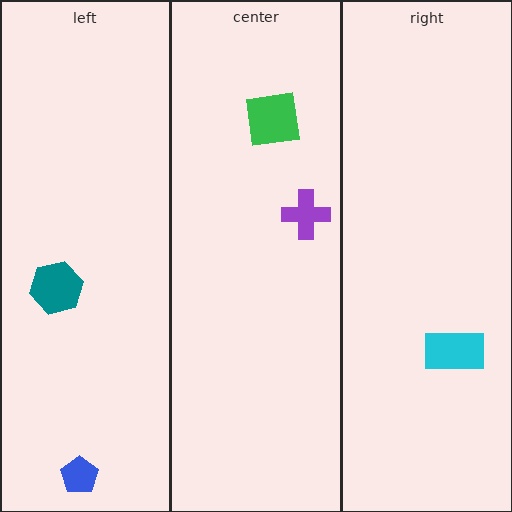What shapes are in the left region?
The teal hexagon, the blue pentagon.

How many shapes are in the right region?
1.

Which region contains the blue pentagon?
The left region.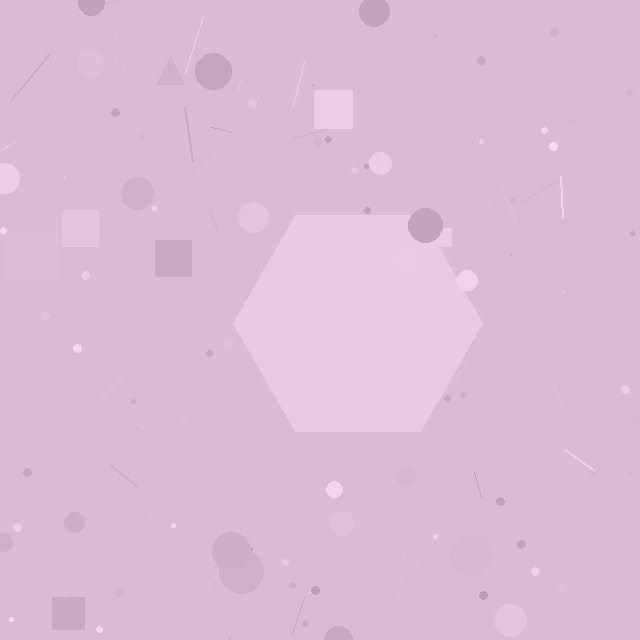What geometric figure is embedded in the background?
A hexagon is embedded in the background.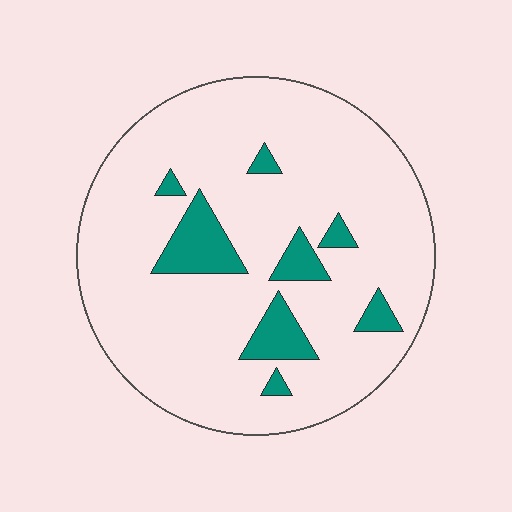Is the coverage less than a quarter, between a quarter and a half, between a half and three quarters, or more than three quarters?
Less than a quarter.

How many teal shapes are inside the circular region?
8.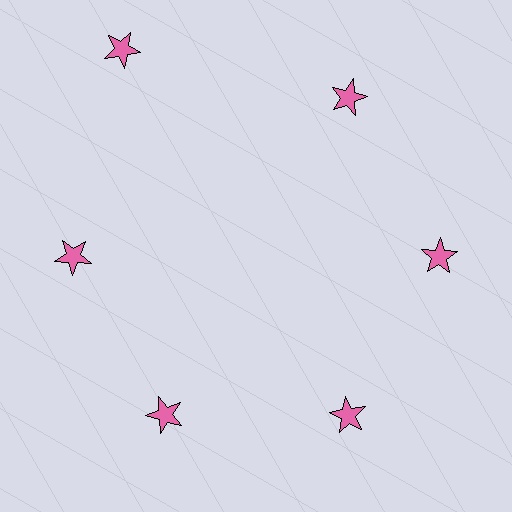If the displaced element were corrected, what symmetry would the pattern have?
It would have 6-fold rotational symmetry — the pattern would map onto itself every 60 degrees.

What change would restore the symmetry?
The symmetry would be restored by moving it inward, back onto the ring so that all 6 stars sit at equal angles and equal distance from the center.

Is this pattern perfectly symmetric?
No. The 6 pink stars are arranged in a ring, but one element near the 11 o'clock position is pushed outward from the center, breaking the 6-fold rotational symmetry.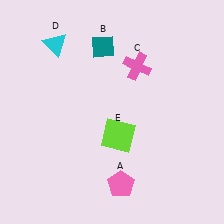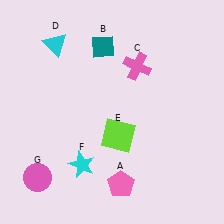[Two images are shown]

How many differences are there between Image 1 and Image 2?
There are 2 differences between the two images.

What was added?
A cyan star (F), a pink circle (G) were added in Image 2.